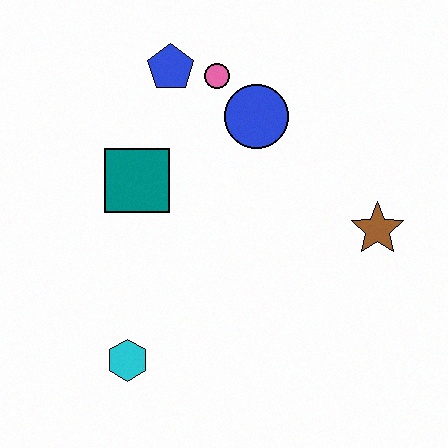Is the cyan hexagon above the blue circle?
No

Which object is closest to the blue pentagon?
The pink circle is closest to the blue pentagon.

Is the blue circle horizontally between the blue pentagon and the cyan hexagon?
No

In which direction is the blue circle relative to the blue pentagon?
The blue circle is to the right of the blue pentagon.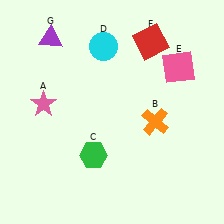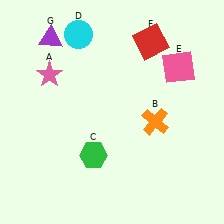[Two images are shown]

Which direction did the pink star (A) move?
The pink star (A) moved up.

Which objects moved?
The objects that moved are: the pink star (A), the cyan circle (D).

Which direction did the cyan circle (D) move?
The cyan circle (D) moved left.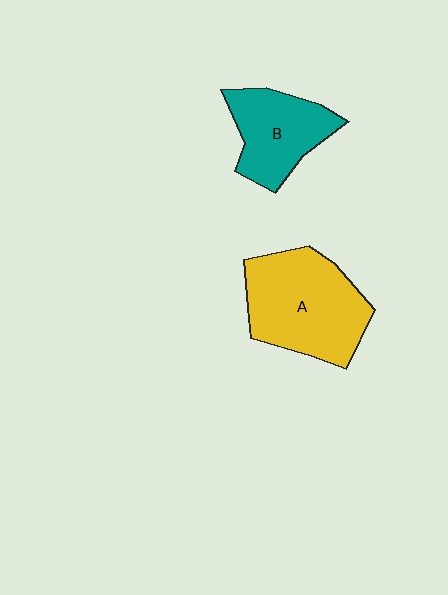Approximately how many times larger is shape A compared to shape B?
Approximately 1.5 times.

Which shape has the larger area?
Shape A (yellow).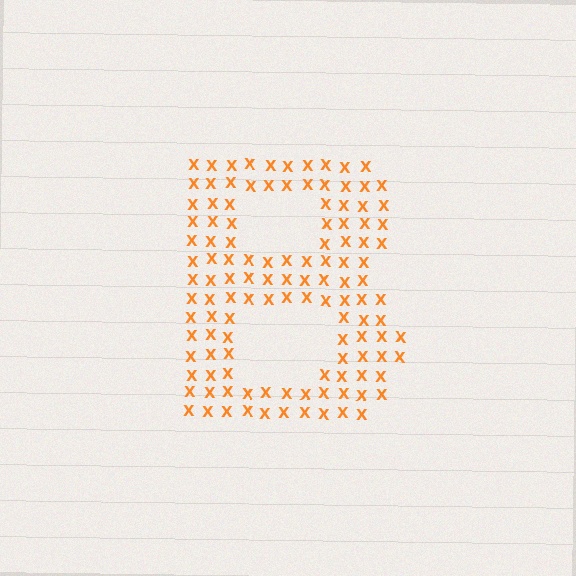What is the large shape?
The large shape is the letter B.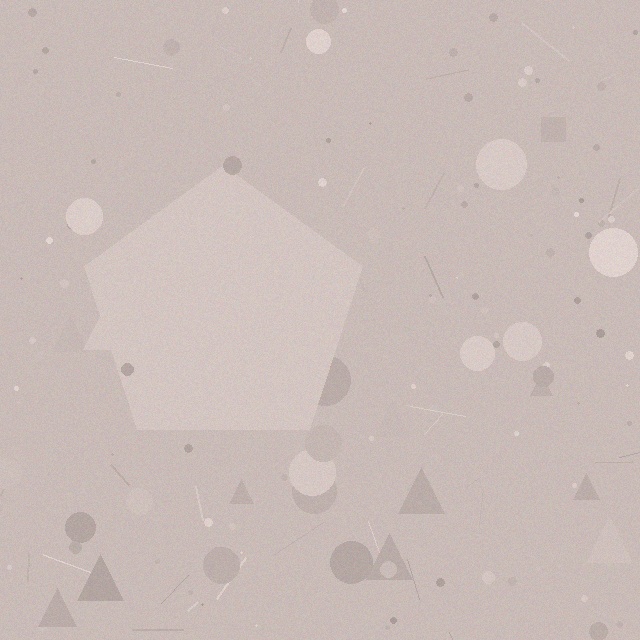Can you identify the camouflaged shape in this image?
The camouflaged shape is a pentagon.